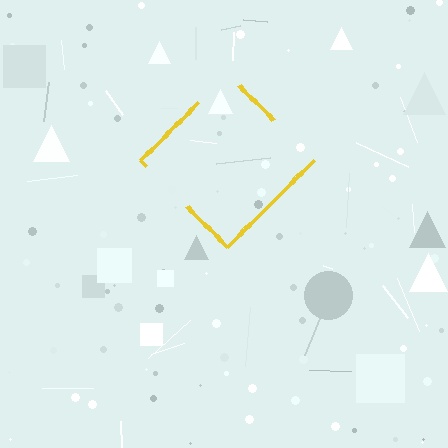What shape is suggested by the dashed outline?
The dashed outline suggests a diamond.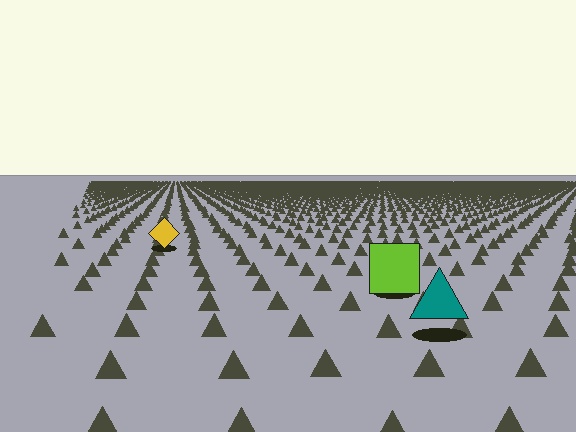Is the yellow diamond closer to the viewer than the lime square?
No. The lime square is closer — you can tell from the texture gradient: the ground texture is coarser near it.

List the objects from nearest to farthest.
From nearest to farthest: the teal triangle, the lime square, the yellow diamond.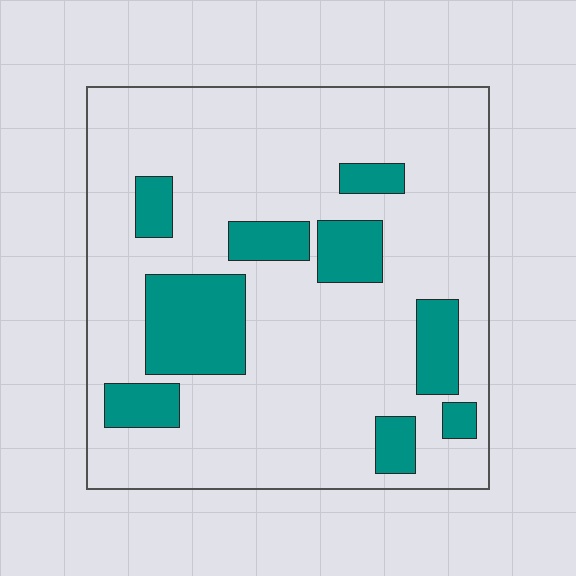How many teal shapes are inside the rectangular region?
9.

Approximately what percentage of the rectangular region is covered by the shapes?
Approximately 20%.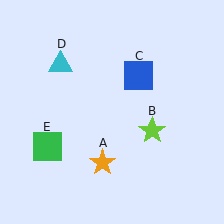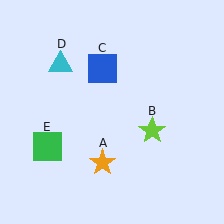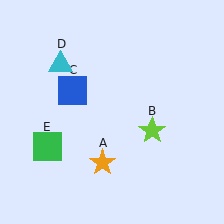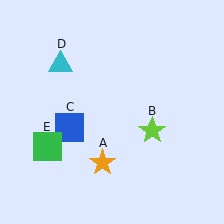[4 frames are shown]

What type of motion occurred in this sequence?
The blue square (object C) rotated counterclockwise around the center of the scene.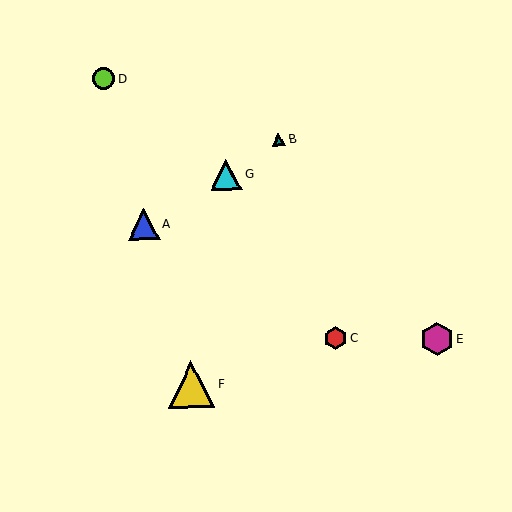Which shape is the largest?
The yellow triangle (labeled F) is the largest.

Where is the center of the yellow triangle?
The center of the yellow triangle is at (191, 385).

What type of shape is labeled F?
Shape F is a yellow triangle.